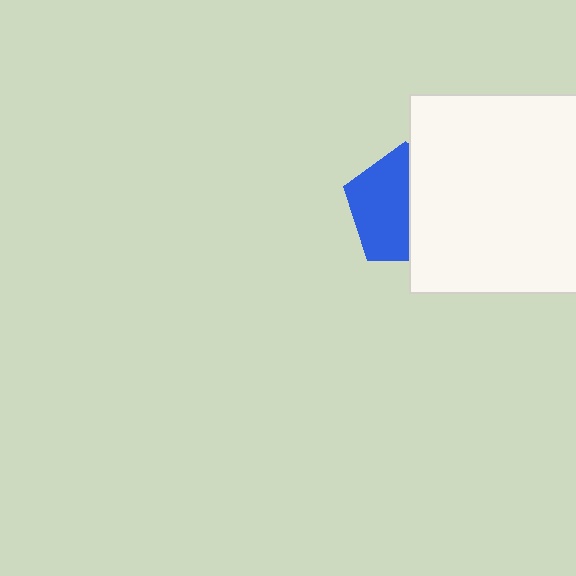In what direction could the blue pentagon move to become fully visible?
The blue pentagon could move left. That would shift it out from behind the white square entirely.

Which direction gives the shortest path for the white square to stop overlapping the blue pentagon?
Moving right gives the shortest separation.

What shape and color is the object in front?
The object in front is a white square.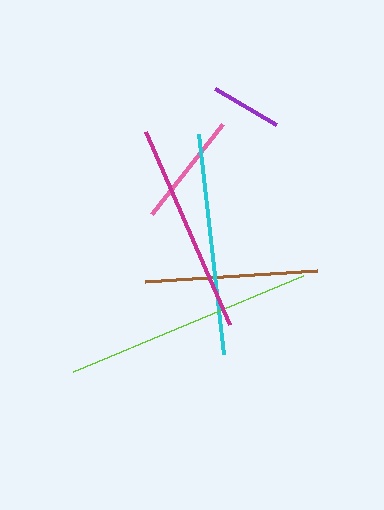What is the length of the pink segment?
The pink segment is approximately 114 pixels long.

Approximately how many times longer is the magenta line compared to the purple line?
The magenta line is approximately 3.0 times the length of the purple line.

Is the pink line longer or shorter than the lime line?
The lime line is longer than the pink line.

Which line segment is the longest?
The lime line is the longest at approximately 249 pixels.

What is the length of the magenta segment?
The magenta segment is approximately 210 pixels long.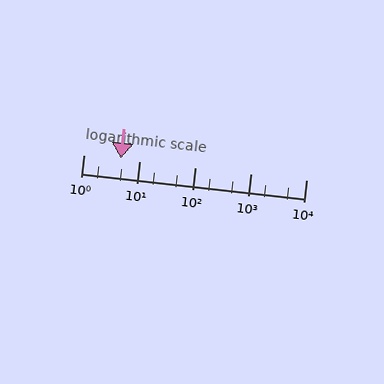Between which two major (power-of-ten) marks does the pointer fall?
The pointer is between 1 and 10.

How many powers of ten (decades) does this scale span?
The scale spans 4 decades, from 1 to 10000.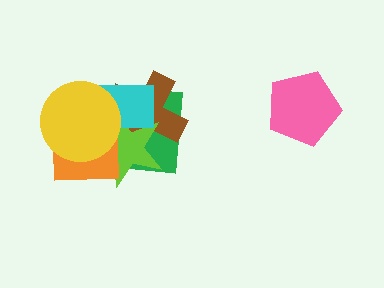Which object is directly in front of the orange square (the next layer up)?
The cyan rectangle is directly in front of the orange square.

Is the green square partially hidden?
Yes, it is partially covered by another shape.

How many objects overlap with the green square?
5 objects overlap with the green square.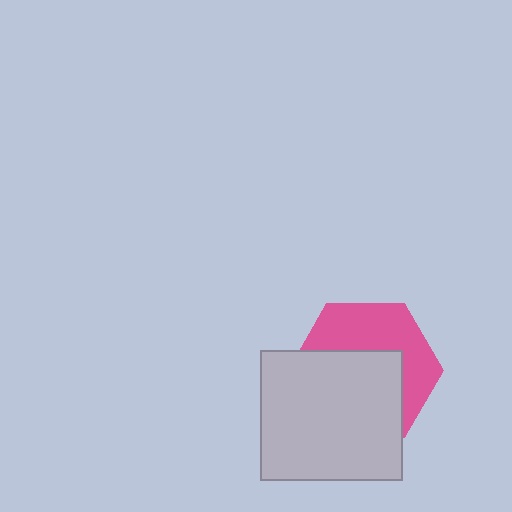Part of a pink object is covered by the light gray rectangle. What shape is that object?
It is a hexagon.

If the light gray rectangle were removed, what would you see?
You would see the complete pink hexagon.